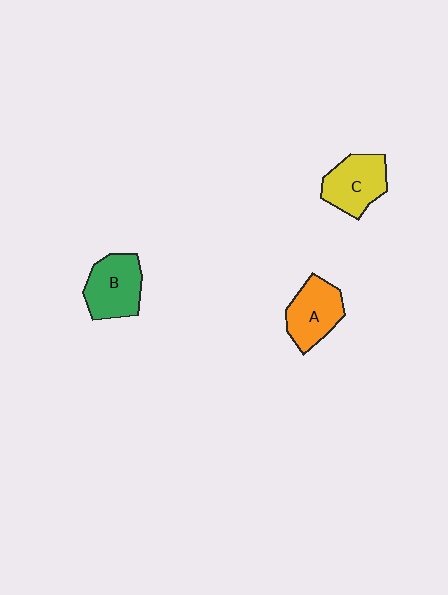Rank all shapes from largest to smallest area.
From largest to smallest: B (green), C (yellow), A (orange).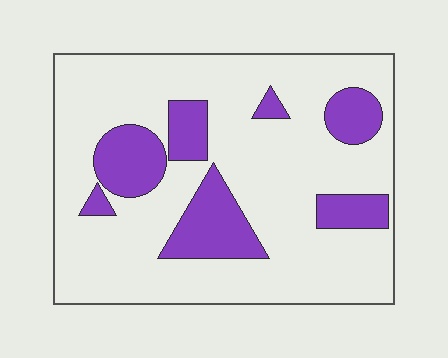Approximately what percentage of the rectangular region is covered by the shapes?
Approximately 20%.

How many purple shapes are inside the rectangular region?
7.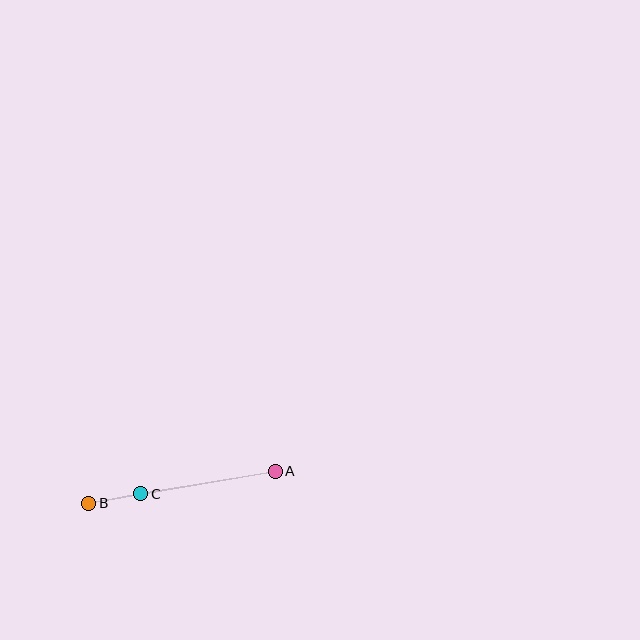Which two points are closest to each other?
Points B and C are closest to each other.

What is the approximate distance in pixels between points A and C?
The distance between A and C is approximately 136 pixels.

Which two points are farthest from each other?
Points A and B are farthest from each other.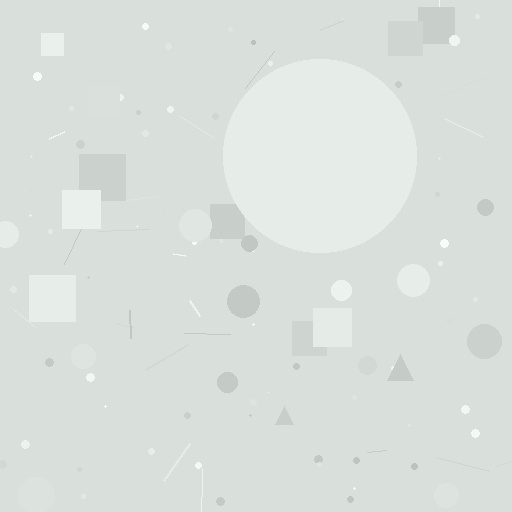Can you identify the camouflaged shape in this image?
The camouflaged shape is a circle.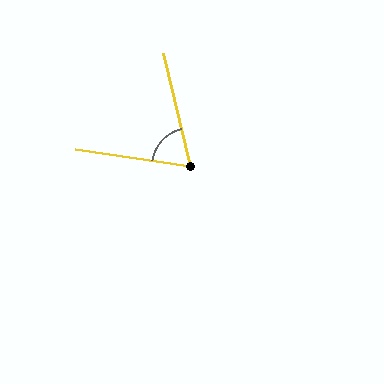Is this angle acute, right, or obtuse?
It is acute.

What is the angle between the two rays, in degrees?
Approximately 68 degrees.